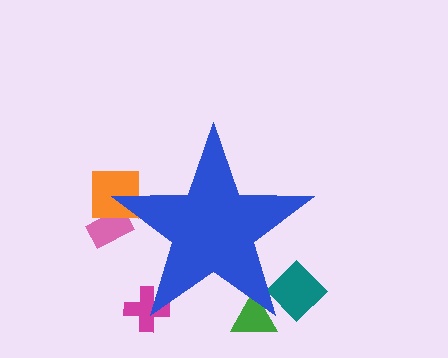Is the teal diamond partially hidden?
Yes, the teal diamond is partially hidden behind the blue star.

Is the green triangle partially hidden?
Yes, the green triangle is partially hidden behind the blue star.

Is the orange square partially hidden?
Yes, the orange square is partially hidden behind the blue star.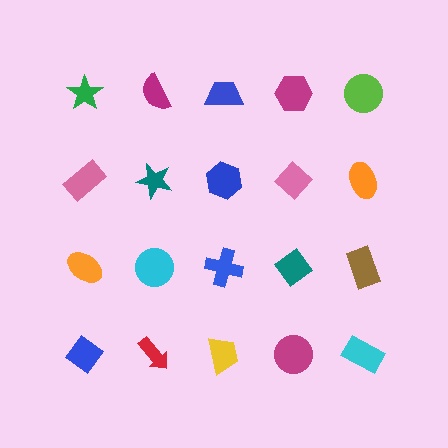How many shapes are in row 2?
5 shapes.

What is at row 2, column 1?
A pink rectangle.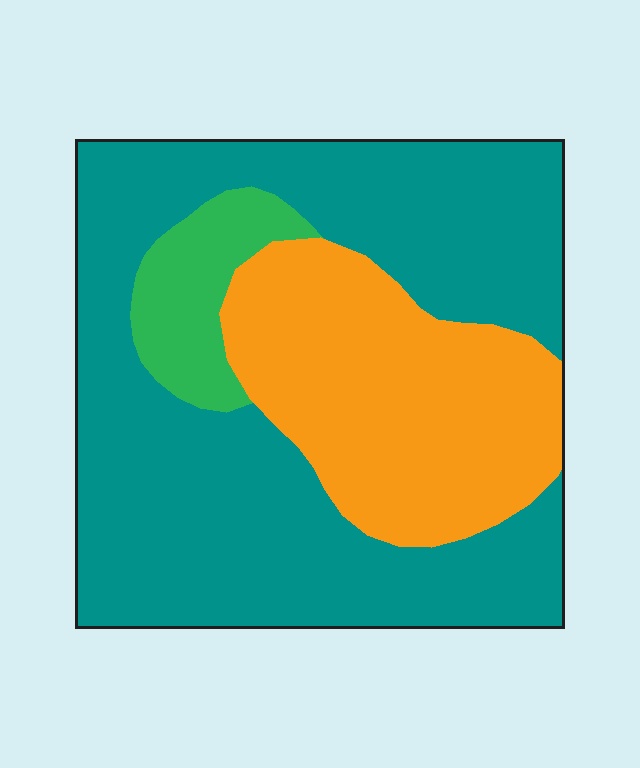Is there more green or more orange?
Orange.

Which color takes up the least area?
Green, at roughly 10%.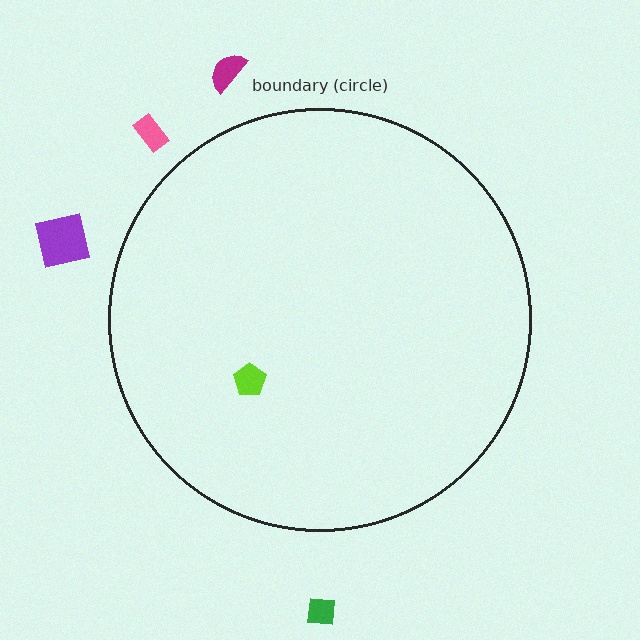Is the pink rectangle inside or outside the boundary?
Outside.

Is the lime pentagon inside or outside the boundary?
Inside.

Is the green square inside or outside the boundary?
Outside.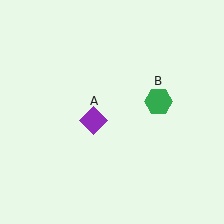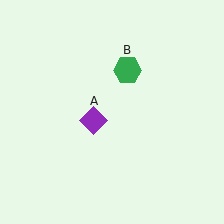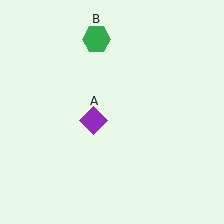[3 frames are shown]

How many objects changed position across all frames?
1 object changed position: green hexagon (object B).